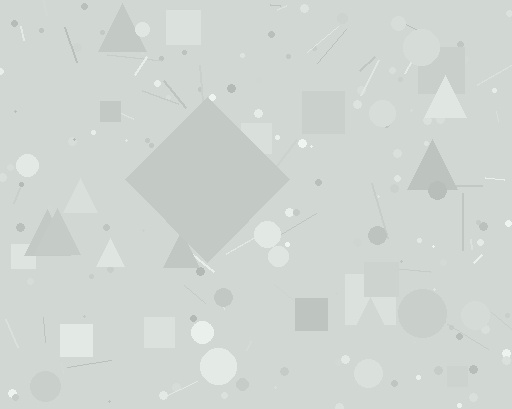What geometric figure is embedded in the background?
A diamond is embedded in the background.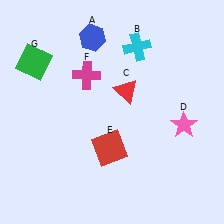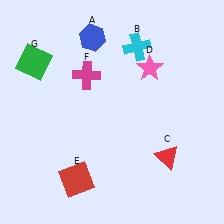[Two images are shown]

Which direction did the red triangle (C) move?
The red triangle (C) moved down.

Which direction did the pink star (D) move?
The pink star (D) moved up.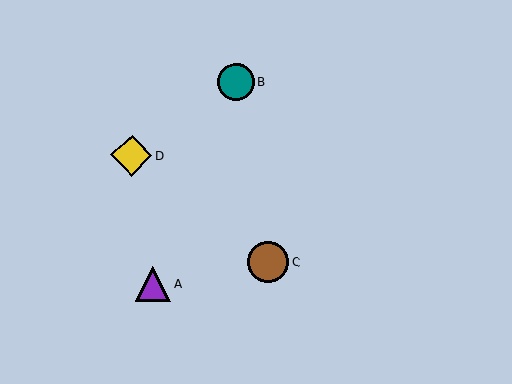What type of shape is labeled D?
Shape D is a yellow diamond.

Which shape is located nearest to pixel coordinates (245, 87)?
The teal circle (labeled B) at (236, 82) is nearest to that location.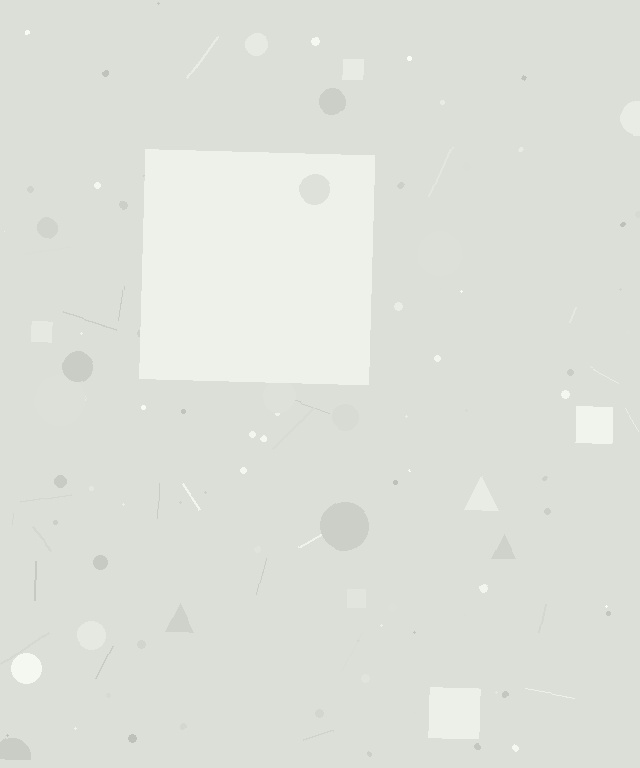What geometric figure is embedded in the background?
A square is embedded in the background.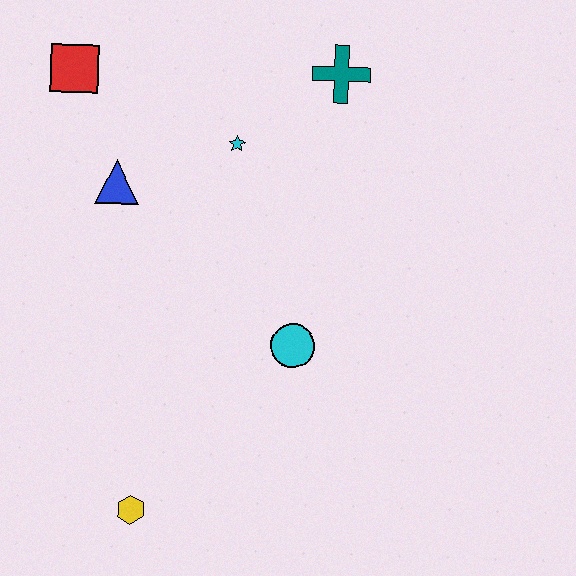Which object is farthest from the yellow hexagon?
The teal cross is farthest from the yellow hexagon.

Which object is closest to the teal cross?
The cyan star is closest to the teal cross.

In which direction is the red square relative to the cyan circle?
The red square is above the cyan circle.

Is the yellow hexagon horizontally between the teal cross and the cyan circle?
No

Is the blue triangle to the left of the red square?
No